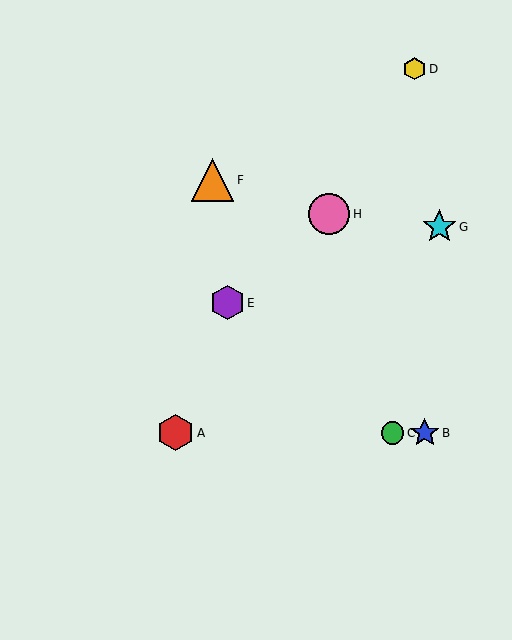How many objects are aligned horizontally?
3 objects (A, B, C) are aligned horizontally.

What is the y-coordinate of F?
Object F is at y≈180.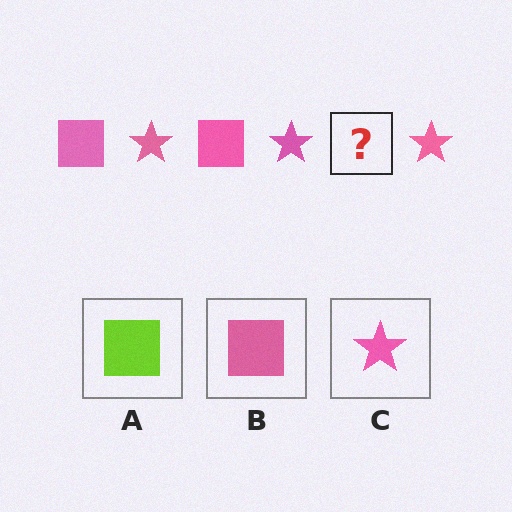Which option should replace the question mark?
Option B.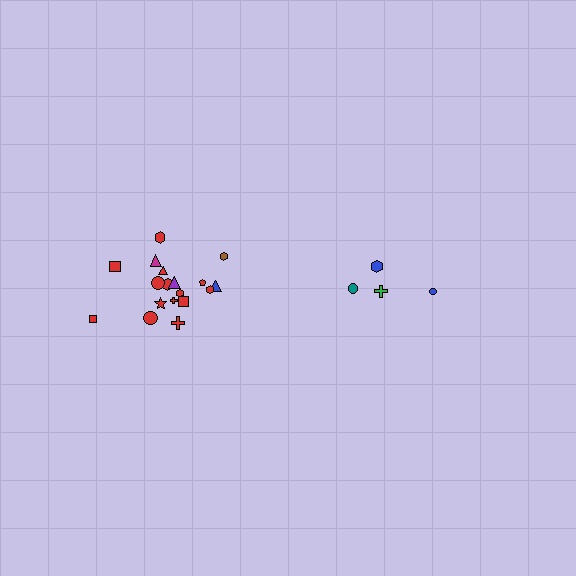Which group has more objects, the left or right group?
The left group.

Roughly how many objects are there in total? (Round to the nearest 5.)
Roughly 20 objects in total.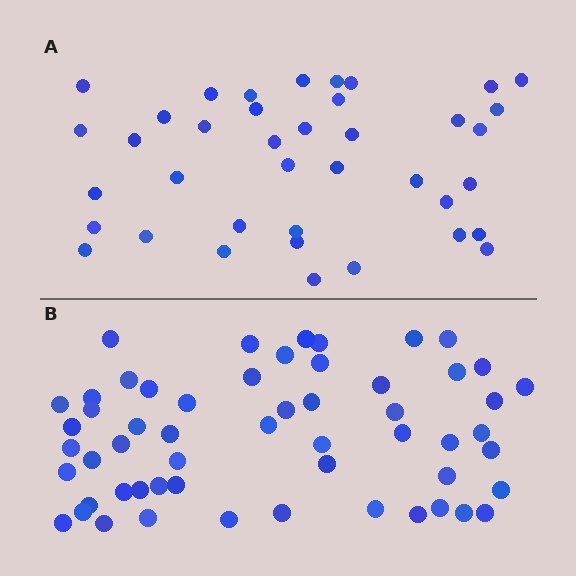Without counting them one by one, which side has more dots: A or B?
Region B (the bottom region) has more dots.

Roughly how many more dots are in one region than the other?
Region B has approximately 15 more dots than region A.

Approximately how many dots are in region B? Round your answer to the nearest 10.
About 60 dots. (The exact count is 56, which rounds to 60.)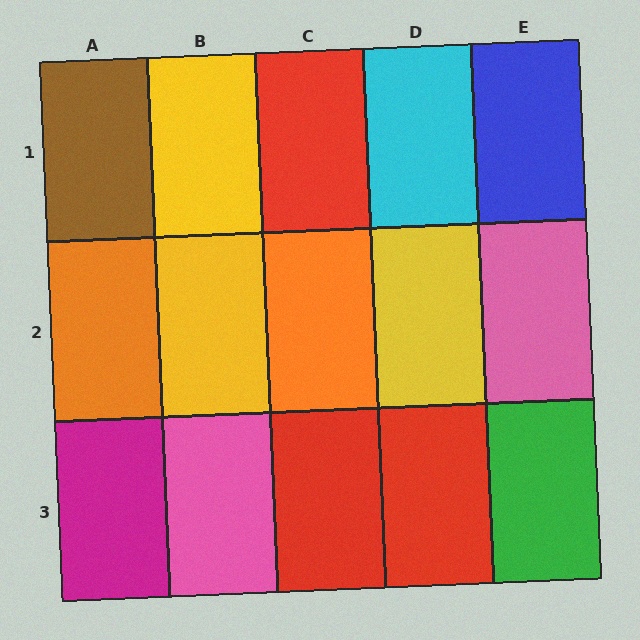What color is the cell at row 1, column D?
Cyan.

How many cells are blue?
1 cell is blue.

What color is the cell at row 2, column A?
Orange.